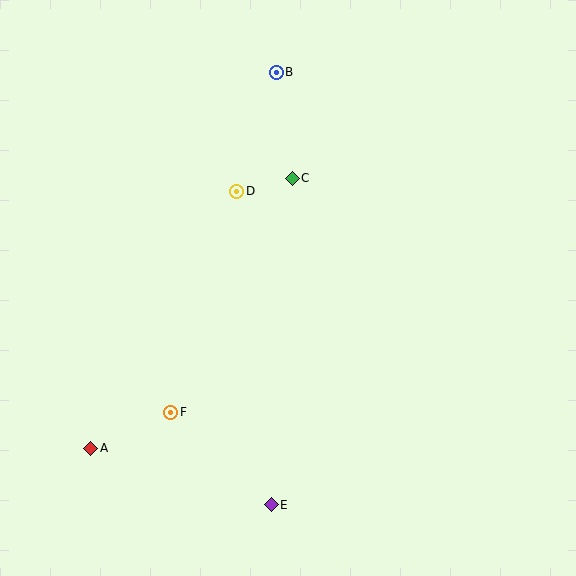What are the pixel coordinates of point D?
Point D is at (237, 191).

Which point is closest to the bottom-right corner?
Point E is closest to the bottom-right corner.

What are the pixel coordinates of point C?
Point C is at (292, 178).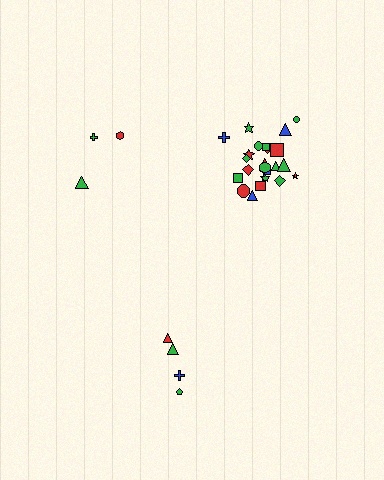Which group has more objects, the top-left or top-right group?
The top-right group.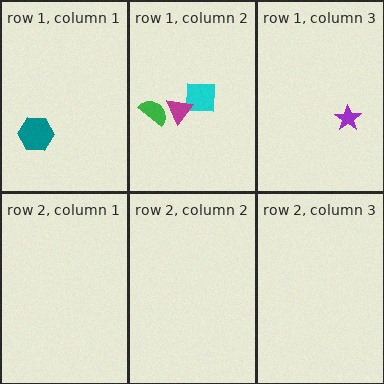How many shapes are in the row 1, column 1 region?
1.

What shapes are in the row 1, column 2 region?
The green semicircle, the cyan square, the magenta triangle.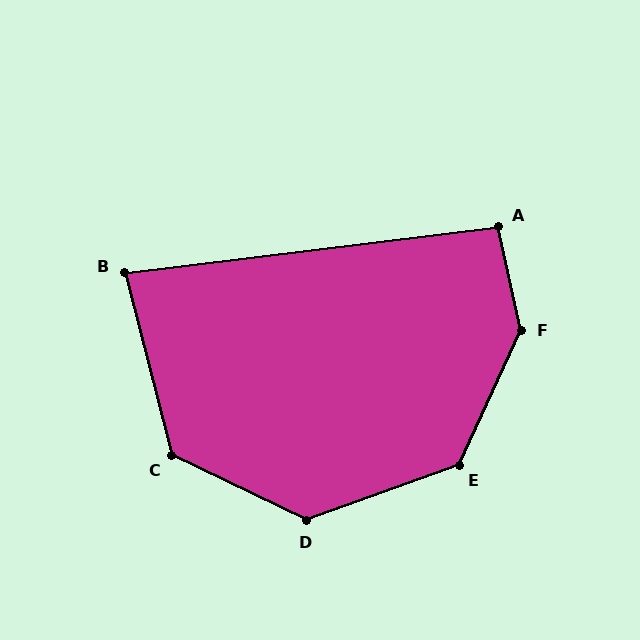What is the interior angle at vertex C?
Approximately 130 degrees (obtuse).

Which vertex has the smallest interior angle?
B, at approximately 83 degrees.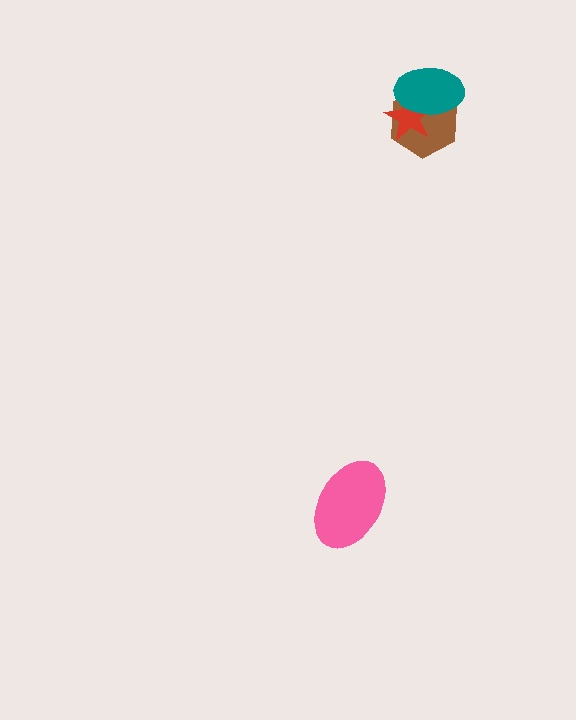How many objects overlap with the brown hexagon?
2 objects overlap with the brown hexagon.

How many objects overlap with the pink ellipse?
0 objects overlap with the pink ellipse.